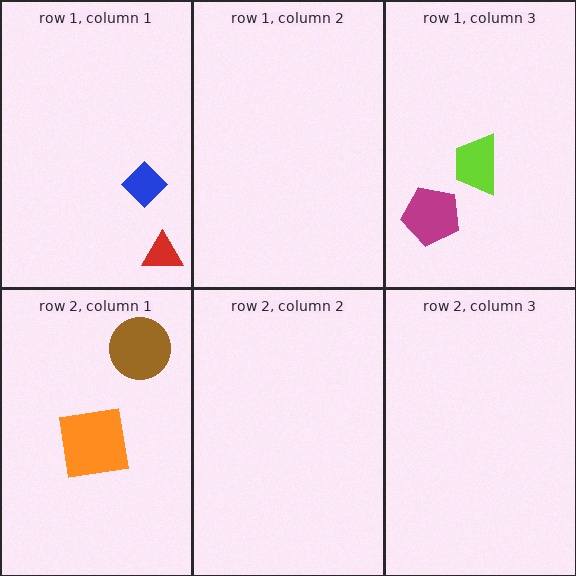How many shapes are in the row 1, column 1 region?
2.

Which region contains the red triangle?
The row 1, column 1 region.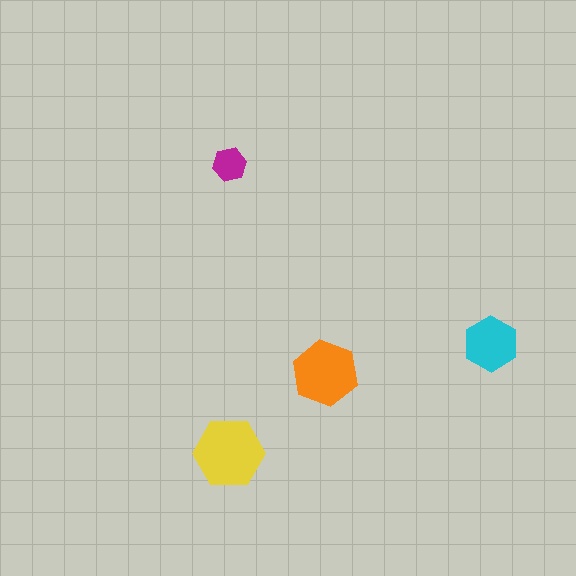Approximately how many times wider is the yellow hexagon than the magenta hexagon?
About 2 times wider.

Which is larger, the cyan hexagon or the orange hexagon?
The orange one.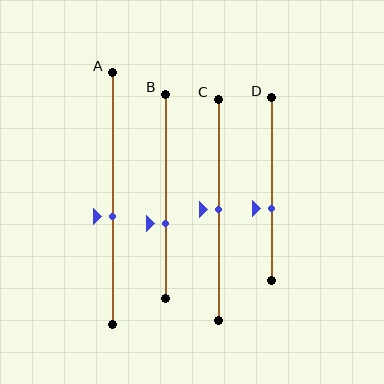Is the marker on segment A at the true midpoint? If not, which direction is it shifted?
No, the marker on segment A is shifted downward by about 7% of the segment length.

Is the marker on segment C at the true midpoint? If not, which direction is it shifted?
Yes, the marker on segment C is at the true midpoint.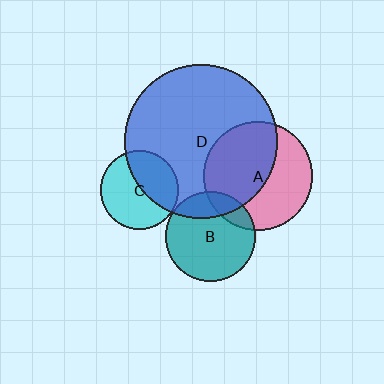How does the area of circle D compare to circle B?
Approximately 2.9 times.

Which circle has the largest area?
Circle D (blue).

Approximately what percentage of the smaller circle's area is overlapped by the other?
Approximately 15%.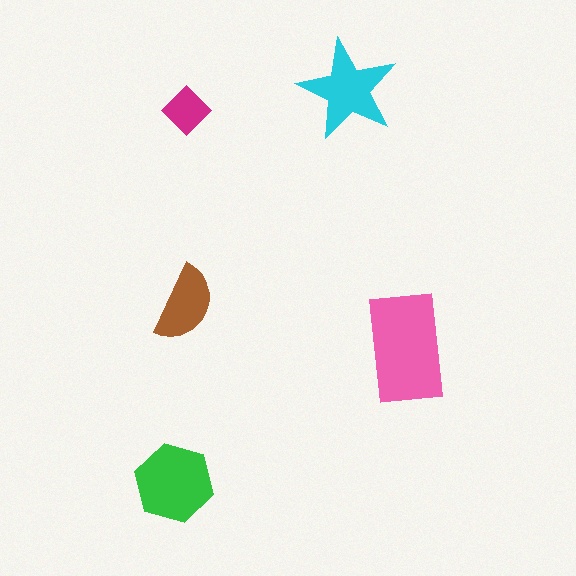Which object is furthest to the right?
The pink rectangle is rightmost.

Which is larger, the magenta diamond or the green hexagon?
The green hexagon.